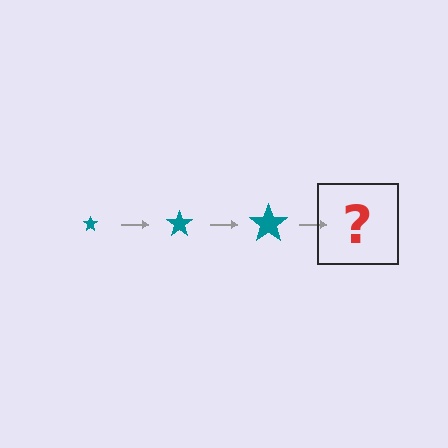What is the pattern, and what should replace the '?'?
The pattern is that the star gets progressively larger each step. The '?' should be a teal star, larger than the previous one.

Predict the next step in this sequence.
The next step is a teal star, larger than the previous one.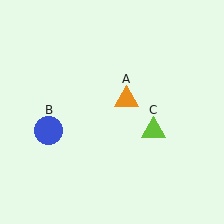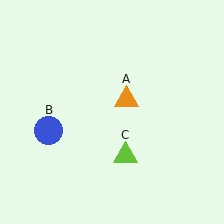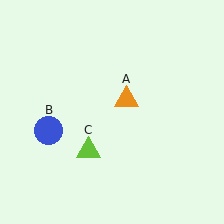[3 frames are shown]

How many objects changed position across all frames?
1 object changed position: lime triangle (object C).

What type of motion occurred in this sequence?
The lime triangle (object C) rotated clockwise around the center of the scene.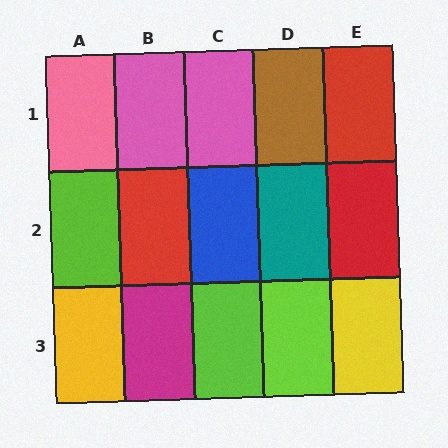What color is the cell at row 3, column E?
Yellow.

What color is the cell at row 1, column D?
Brown.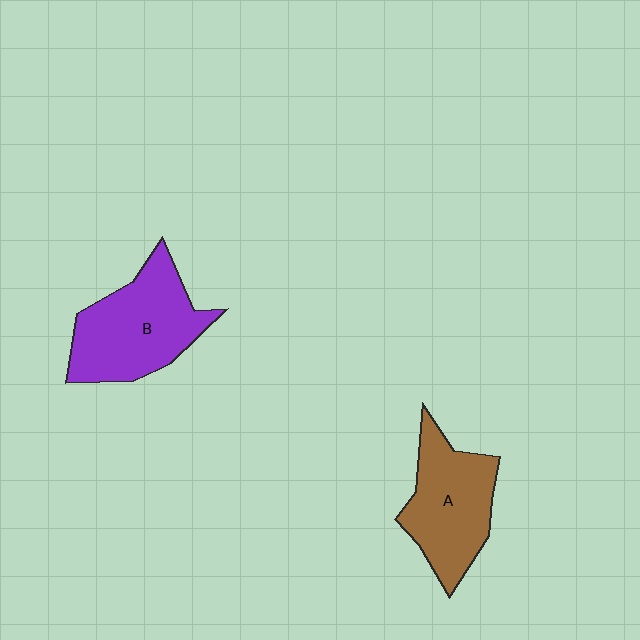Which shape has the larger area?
Shape B (purple).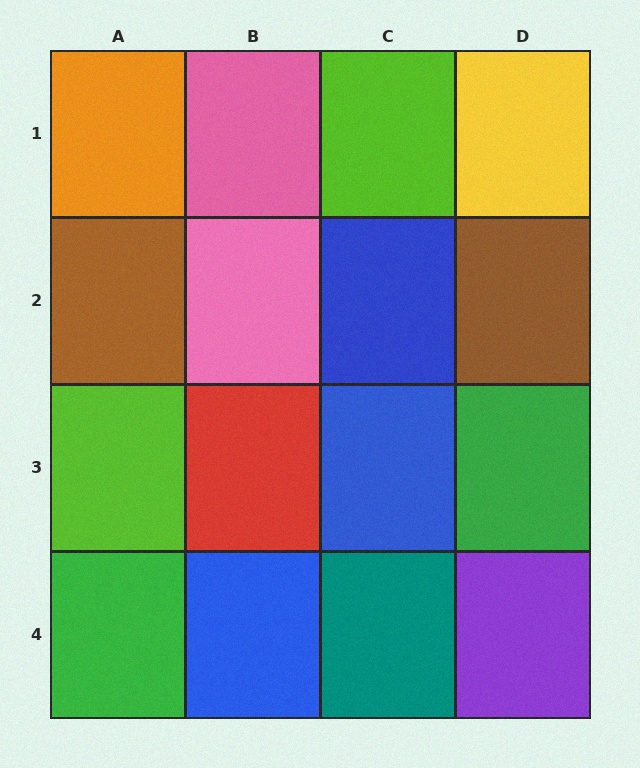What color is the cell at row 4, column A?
Green.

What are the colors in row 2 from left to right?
Brown, pink, blue, brown.